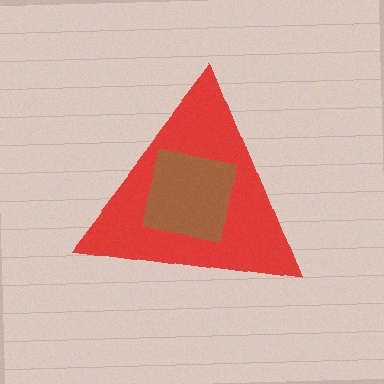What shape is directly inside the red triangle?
The brown square.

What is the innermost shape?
The brown square.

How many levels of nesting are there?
2.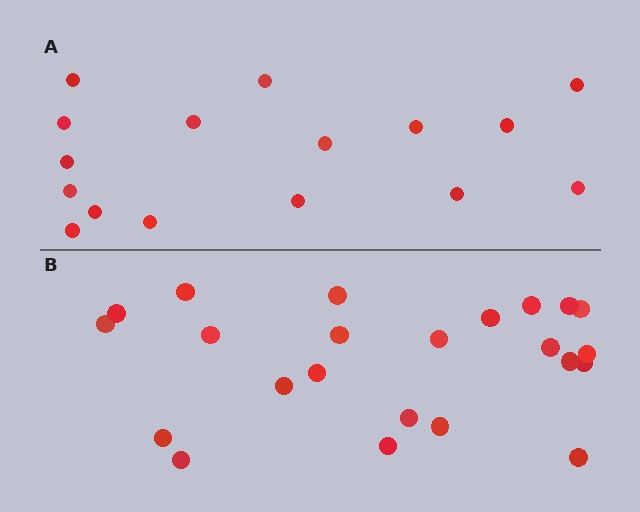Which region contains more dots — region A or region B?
Region B (the bottom region) has more dots.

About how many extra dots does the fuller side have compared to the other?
Region B has roughly 8 or so more dots than region A.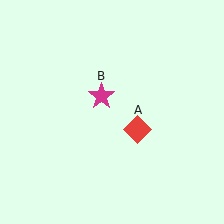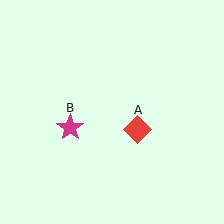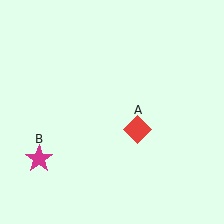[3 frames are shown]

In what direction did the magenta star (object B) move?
The magenta star (object B) moved down and to the left.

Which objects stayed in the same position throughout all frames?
Red diamond (object A) remained stationary.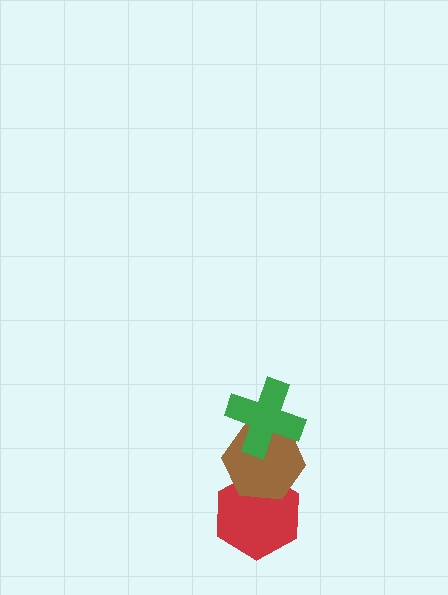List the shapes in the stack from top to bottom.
From top to bottom: the green cross, the brown hexagon, the red hexagon.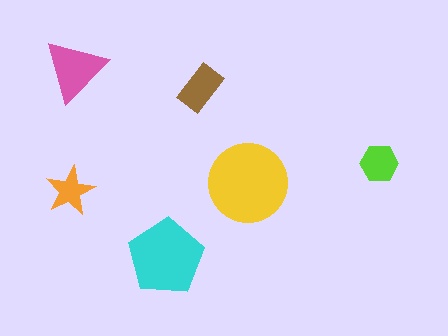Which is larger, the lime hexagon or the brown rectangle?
The brown rectangle.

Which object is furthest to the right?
The lime hexagon is rightmost.